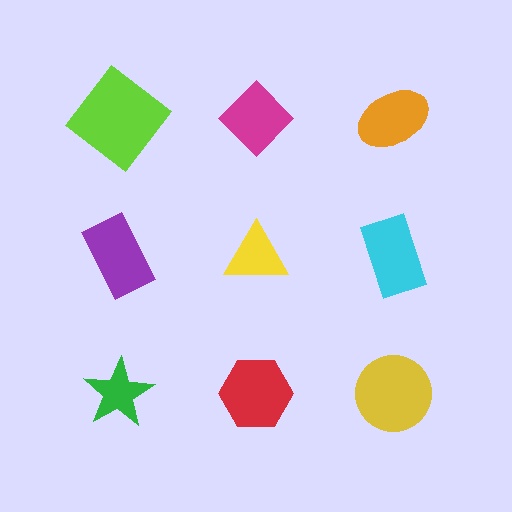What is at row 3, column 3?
A yellow circle.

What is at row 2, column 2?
A yellow triangle.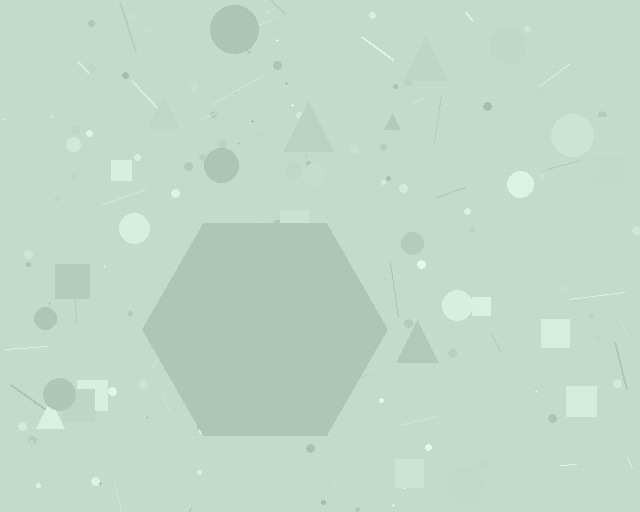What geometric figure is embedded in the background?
A hexagon is embedded in the background.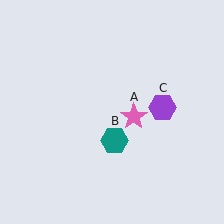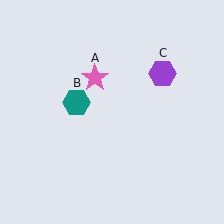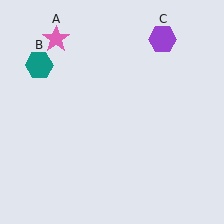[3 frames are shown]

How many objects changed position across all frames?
3 objects changed position: pink star (object A), teal hexagon (object B), purple hexagon (object C).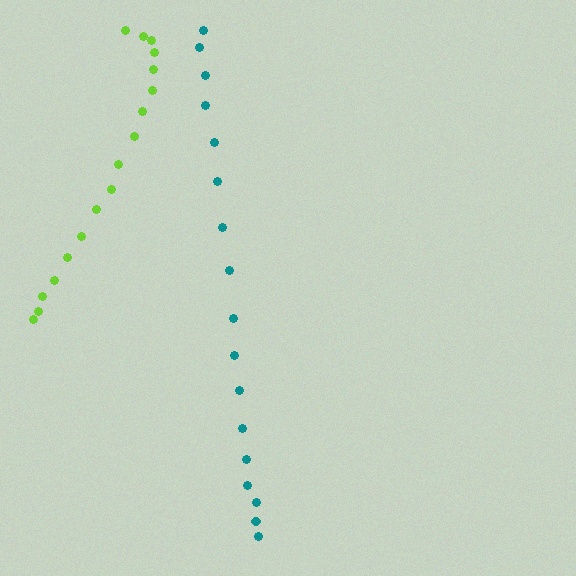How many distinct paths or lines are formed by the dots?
There are 2 distinct paths.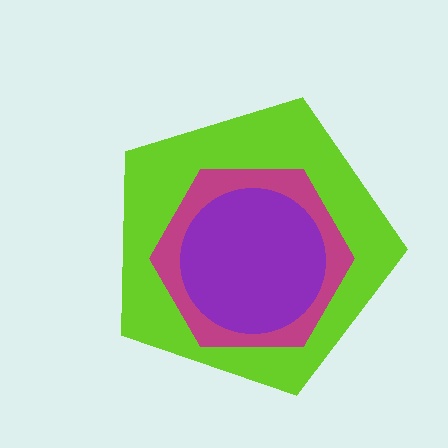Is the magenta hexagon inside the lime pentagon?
Yes.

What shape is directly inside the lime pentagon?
The magenta hexagon.